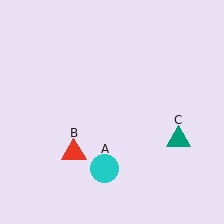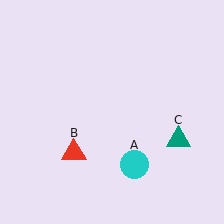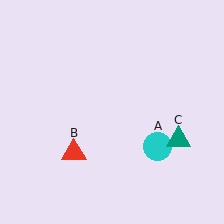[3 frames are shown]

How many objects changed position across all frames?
1 object changed position: cyan circle (object A).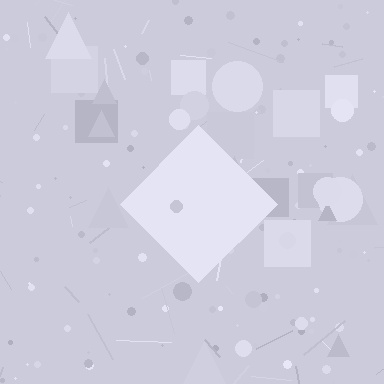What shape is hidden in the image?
A diamond is hidden in the image.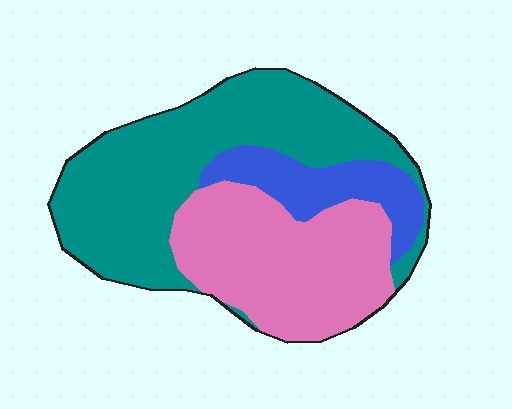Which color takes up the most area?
Teal, at roughly 50%.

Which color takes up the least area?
Blue, at roughly 15%.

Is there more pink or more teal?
Teal.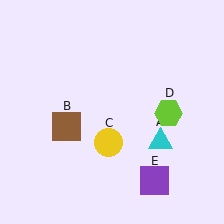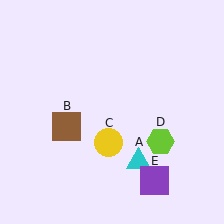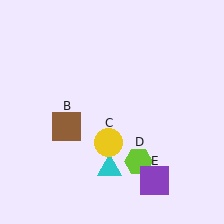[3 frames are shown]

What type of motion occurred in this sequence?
The cyan triangle (object A), lime hexagon (object D) rotated clockwise around the center of the scene.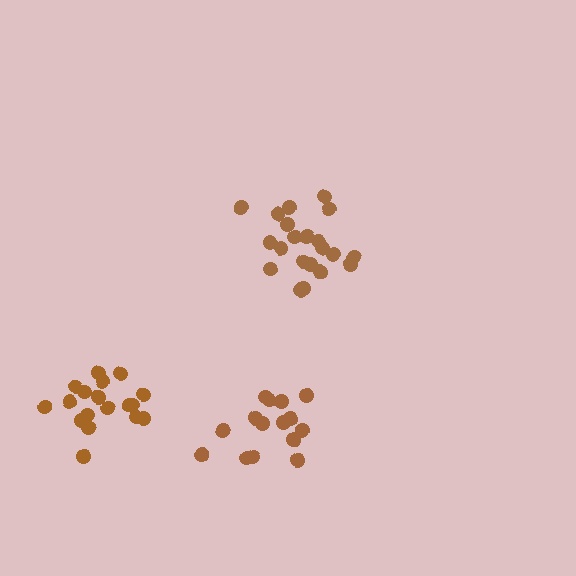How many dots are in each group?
Group 1: 21 dots, Group 2: 15 dots, Group 3: 18 dots (54 total).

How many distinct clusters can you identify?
There are 3 distinct clusters.